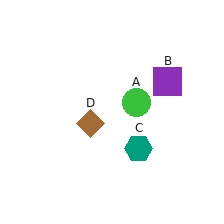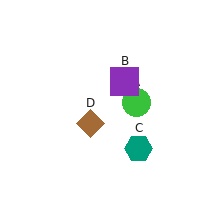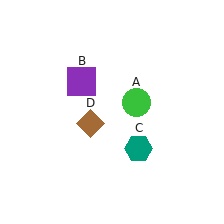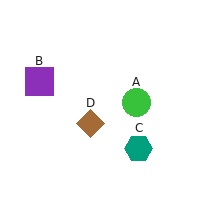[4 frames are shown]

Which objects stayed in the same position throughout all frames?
Green circle (object A) and teal hexagon (object C) and brown diamond (object D) remained stationary.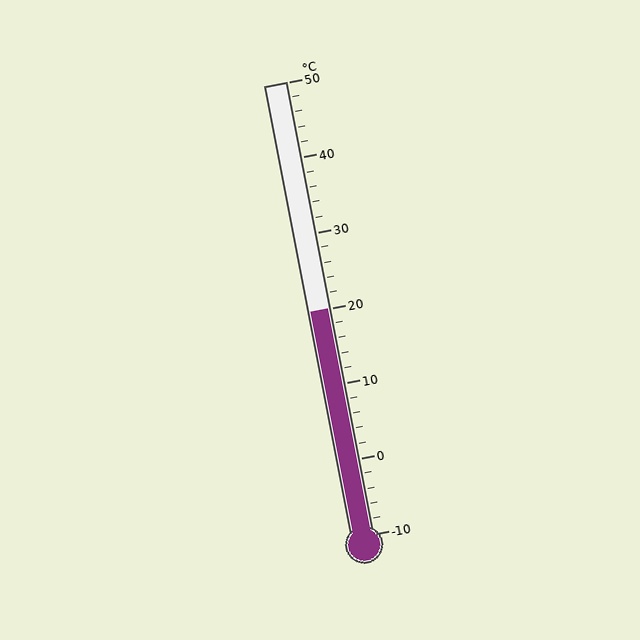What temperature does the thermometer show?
The thermometer shows approximately 20°C.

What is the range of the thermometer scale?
The thermometer scale ranges from -10°C to 50°C.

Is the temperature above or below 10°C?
The temperature is above 10°C.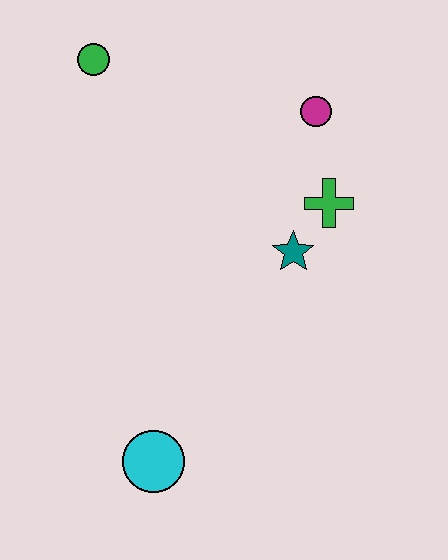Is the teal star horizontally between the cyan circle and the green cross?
Yes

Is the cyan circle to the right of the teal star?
No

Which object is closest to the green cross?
The teal star is closest to the green cross.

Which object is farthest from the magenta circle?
The cyan circle is farthest from the magenta circle.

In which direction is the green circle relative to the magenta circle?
The green circle is to the left of the magenta circle.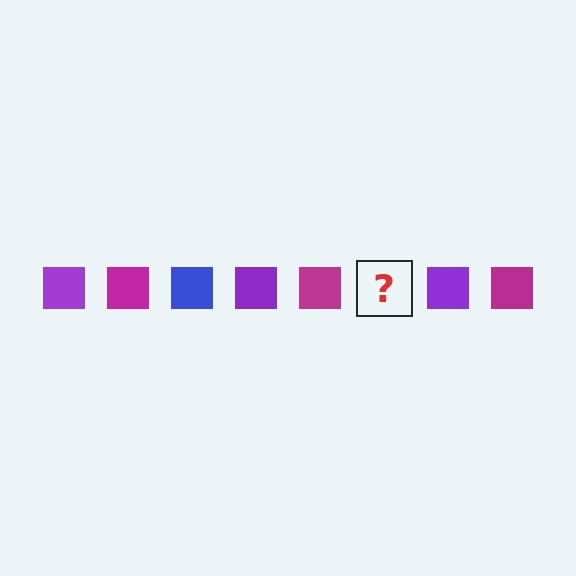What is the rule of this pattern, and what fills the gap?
The rule is that the pattern cycles through purple, magenta, blue squares. The gap should be filled with a blue square.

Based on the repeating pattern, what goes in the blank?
The blank should be a blue square.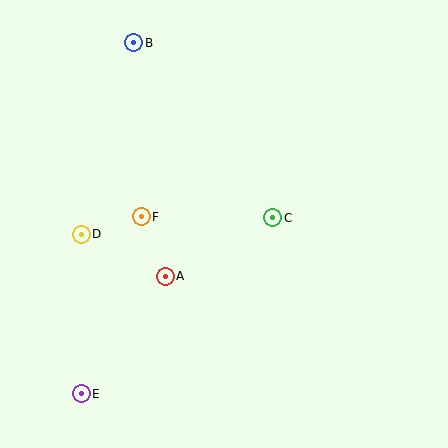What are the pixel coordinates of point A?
Point A is at (165, 276).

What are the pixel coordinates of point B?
Point B is at (134, 43).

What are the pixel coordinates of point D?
Point D is at (81, 234).